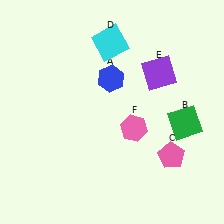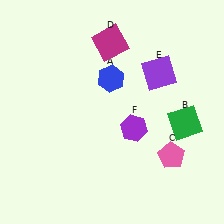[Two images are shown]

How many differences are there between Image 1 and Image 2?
There are 2 differences between the two images.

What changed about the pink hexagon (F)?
In Image 1, F is pink. In Image 2, it changed to purple.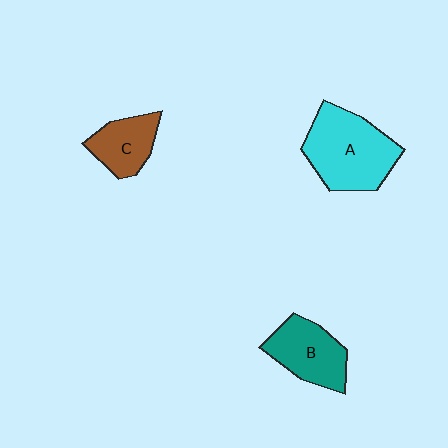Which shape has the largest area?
Shape A (cyan).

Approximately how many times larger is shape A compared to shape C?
Approximately 1.9 times.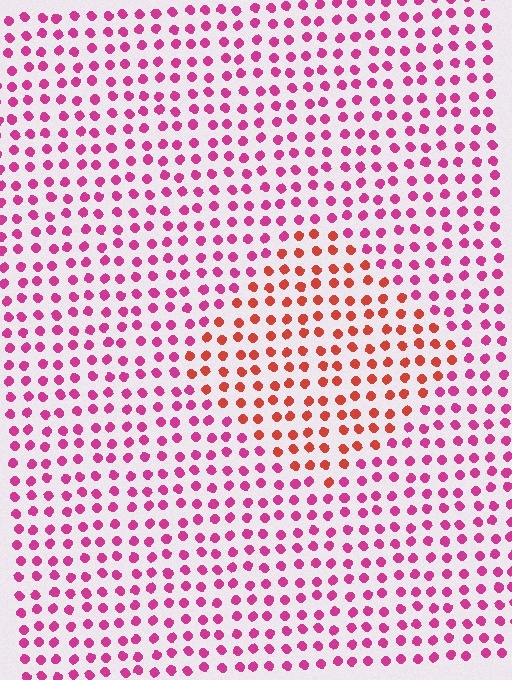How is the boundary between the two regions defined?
The boundary is defined purely by a slight shift in hue (about 40 degrees). Spacing, size, and orientation are identical on both sides.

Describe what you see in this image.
The image is filled with small magenta elements in a uniform arrangement. A diamond-shaped region is visible where the elements are tinted to a slightly different hue, forming a subtle color boundary.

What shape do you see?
I see a diamond.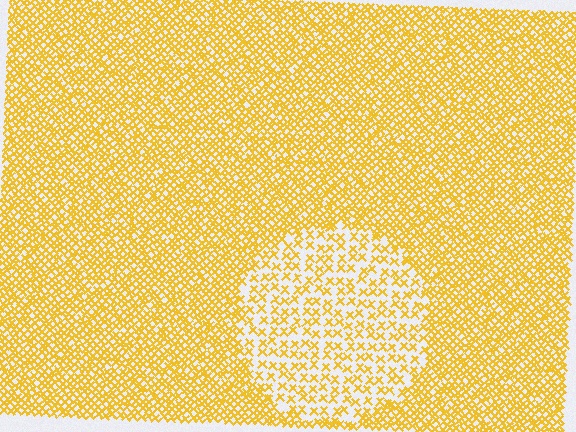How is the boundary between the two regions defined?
The boundary is defined by a change in element density (approximately 2.2x ratio). All elements are the same color, size, and shape.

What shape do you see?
I see a circle.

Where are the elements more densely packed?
The elements are more densely packed outside the circle boundary.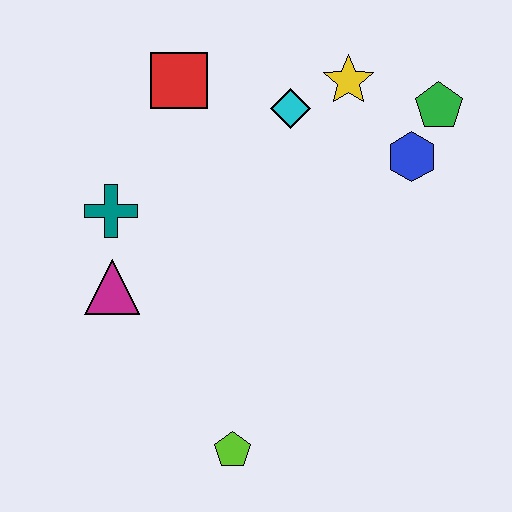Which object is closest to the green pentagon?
The blue hexagon is closest to the green pentagon.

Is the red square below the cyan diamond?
No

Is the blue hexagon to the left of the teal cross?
No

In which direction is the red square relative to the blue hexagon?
The red square is to the left of the blue hexagon.